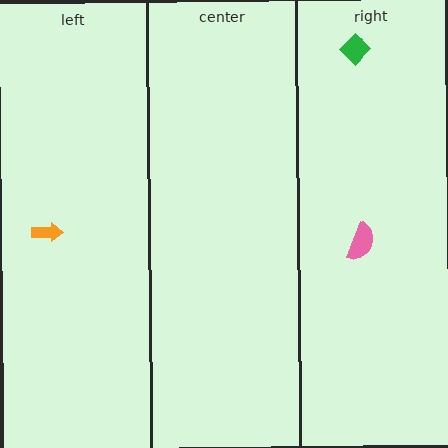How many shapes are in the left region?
1.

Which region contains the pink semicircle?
The right region.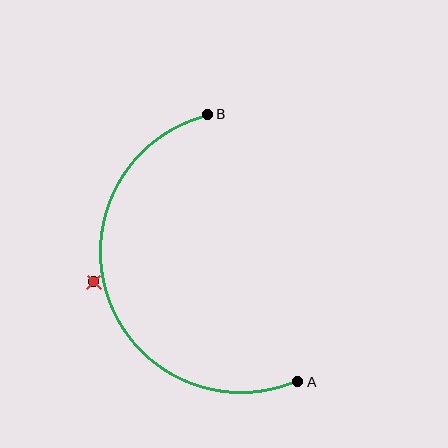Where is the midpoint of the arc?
The arc midpoint is the point on the curve farthest from the straight line joining A and B. It sits to the left of that line.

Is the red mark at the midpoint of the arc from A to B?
No — the red mark does not lie on the arc at all. It sits slightly outside the curve.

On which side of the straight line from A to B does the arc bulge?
The arc bulges to the left of the straight line connecting A and B.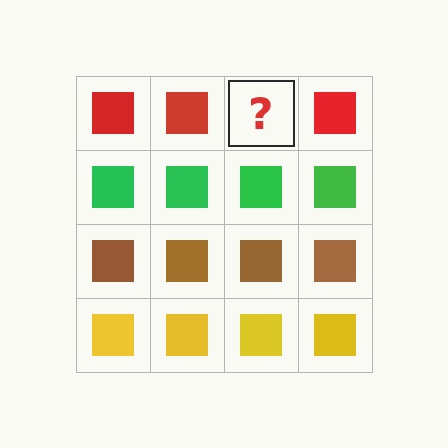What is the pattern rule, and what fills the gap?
The rule is that each row has a consistent color. The gap should be filled with a red square.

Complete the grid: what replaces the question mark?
The question mark should be replaced with a red square.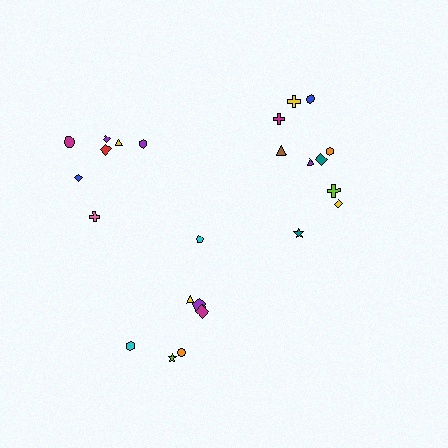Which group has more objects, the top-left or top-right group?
The top-right group.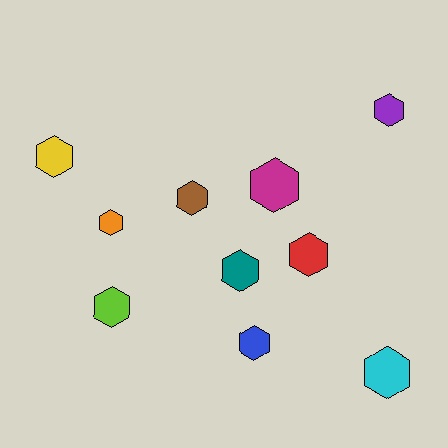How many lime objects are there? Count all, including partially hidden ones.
There is 1 lime object.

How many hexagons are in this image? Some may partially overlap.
There are 10 hexagons.